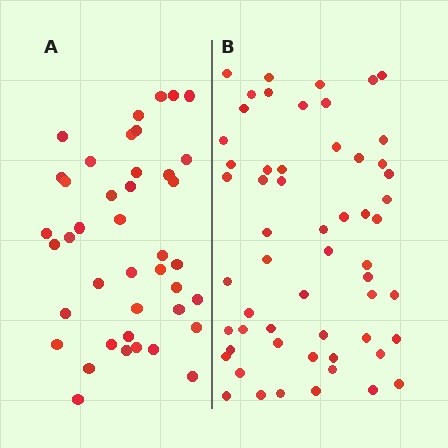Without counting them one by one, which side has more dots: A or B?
Region B (the right region) has more dots.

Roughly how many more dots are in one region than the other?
Region B has approximately 15 more dots than region A.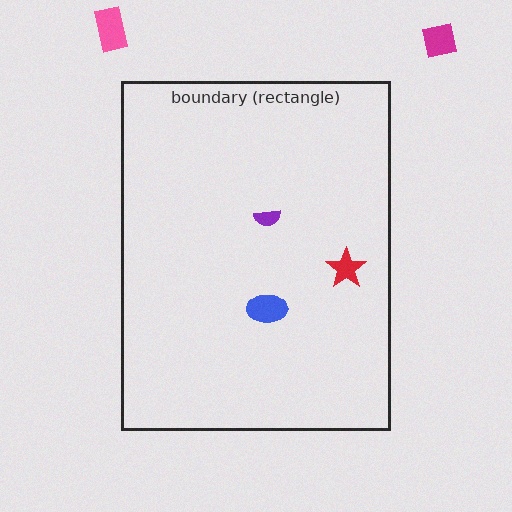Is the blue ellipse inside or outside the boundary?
Inside.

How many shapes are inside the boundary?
3 inside, 2 outside.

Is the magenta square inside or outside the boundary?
Outside.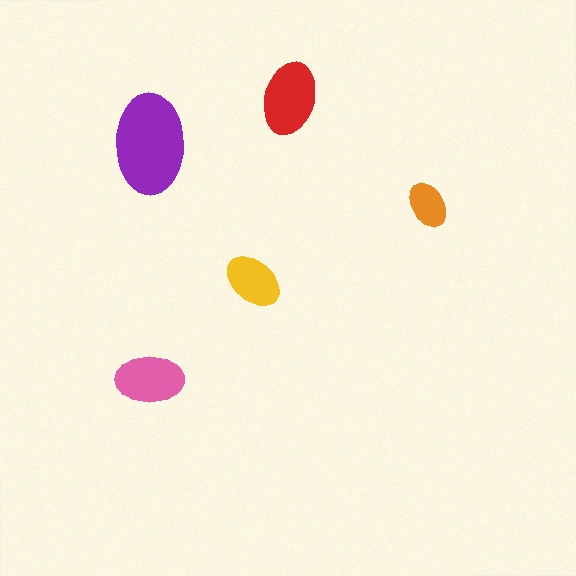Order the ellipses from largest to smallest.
the purple one, the red one, the pink one, the yellow one, the orange one.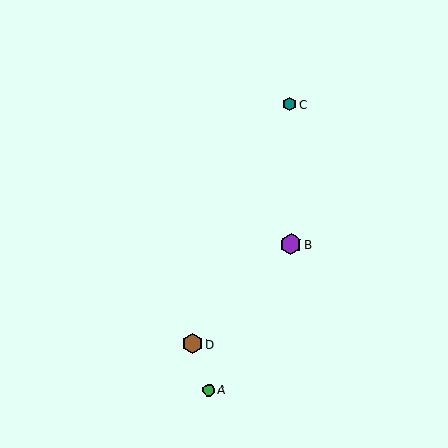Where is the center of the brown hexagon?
The center of the brown hexagon is at (192, 344).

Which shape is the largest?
The purple hexagon (labeled B) is the largest.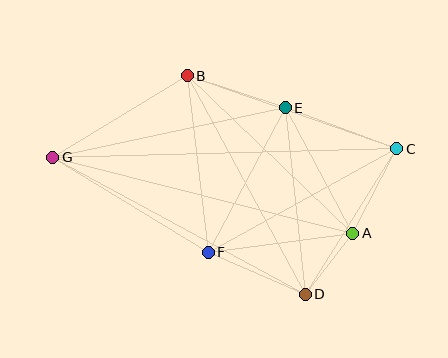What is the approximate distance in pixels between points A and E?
The distance between A and E is approximately 143 pixels.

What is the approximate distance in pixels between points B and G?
The distance between B and G is approximately 157 pixels.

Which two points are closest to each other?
Points A and D are closest to each other.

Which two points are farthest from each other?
Points C and G are farthest from each other.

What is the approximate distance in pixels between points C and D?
The distance between C and D is approximately 172 pixels.